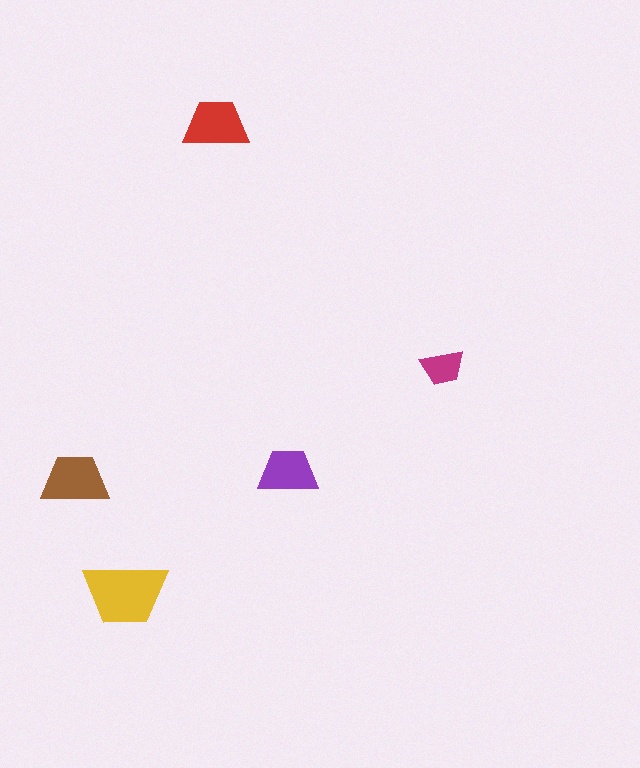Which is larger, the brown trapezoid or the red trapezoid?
The brown one.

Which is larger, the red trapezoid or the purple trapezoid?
The red one.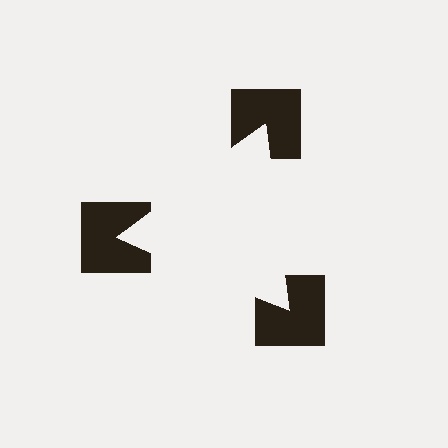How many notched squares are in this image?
There are 3 — one at each vertex of the illusory triangle.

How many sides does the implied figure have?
3 sides.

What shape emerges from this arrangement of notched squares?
An illusory triangle — its edges are inferred from the aligned wedge cuts in the notched squares, not physically drawn.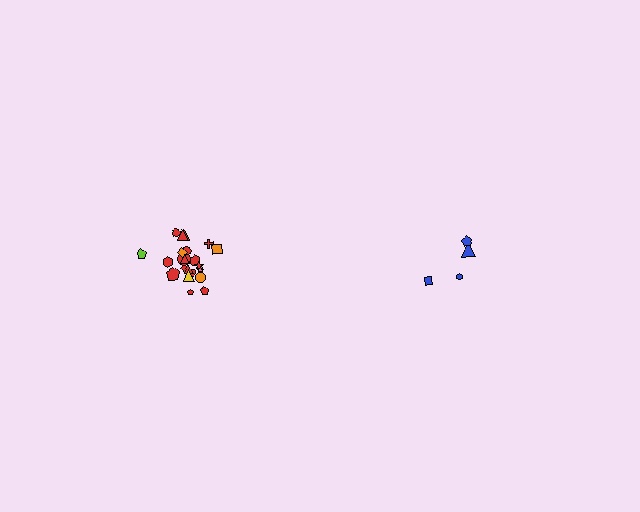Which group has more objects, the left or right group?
The left group.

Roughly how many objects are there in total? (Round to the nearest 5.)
Roughly 25 objects in total.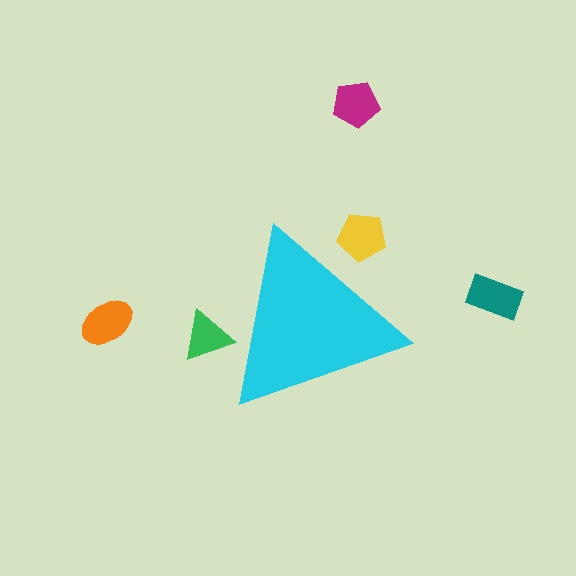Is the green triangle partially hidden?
Yes, the green triangle is partially hidden behind the cyan triangle.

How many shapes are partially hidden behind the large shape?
2 shapes are partially hidden.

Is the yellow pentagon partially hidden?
Yes, the yellow pentagon is partially hidden behind the cyan triangle.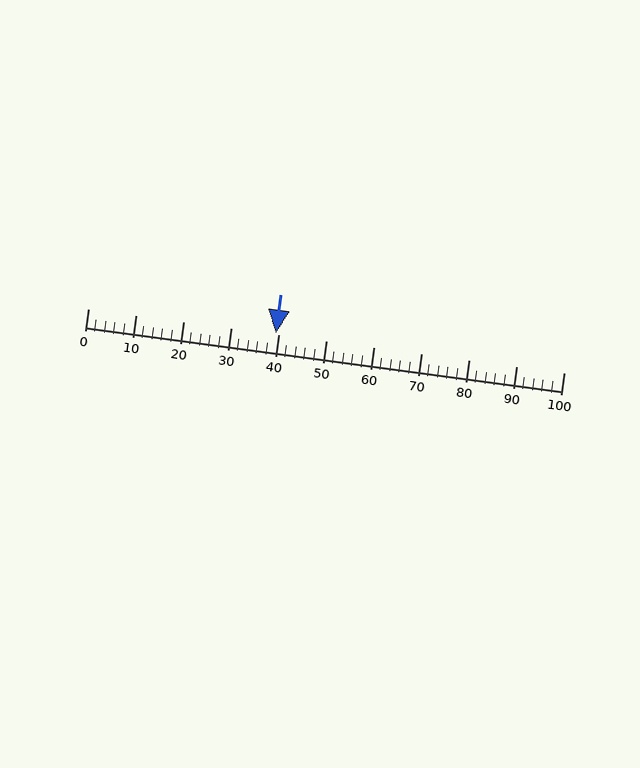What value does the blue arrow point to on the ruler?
The blue arrow points to approximately 39.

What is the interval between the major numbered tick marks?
The major tick marks are spaced 10 units apart.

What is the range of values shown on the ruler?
The ruler shows values from 0 to 100.